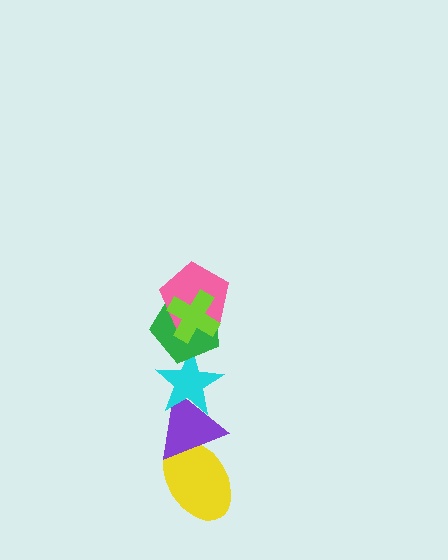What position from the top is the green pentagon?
The green pentagon is 3rd from the top.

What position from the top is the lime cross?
The lime cross is 1st from the top.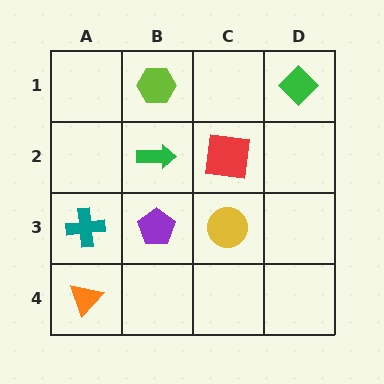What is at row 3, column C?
A yellow circle.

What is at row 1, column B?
A lime hexagon.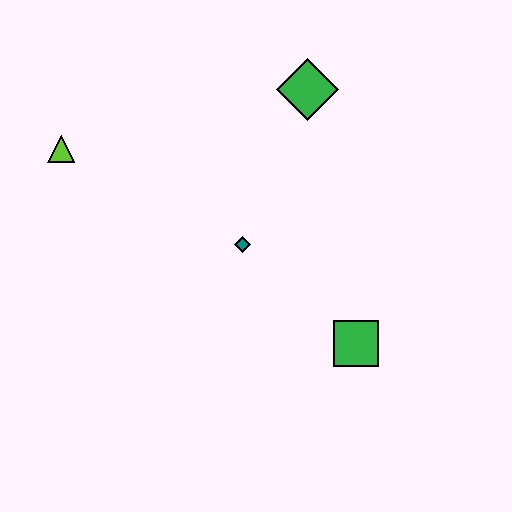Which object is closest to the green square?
The teal diamond is closest to the green square.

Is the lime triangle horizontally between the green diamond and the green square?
No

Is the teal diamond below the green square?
No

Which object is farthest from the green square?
The lime triangle is farthest from the green square.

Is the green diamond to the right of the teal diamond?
Yes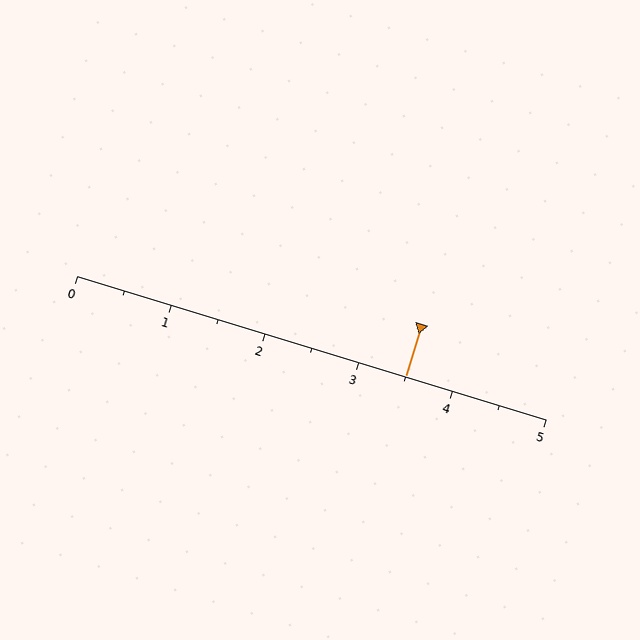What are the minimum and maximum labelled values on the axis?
The axis runs from 0 to 5.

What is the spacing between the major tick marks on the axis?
The major ticks are spaced 1 apart.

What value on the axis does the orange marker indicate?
The marker indicates approximately 3.5.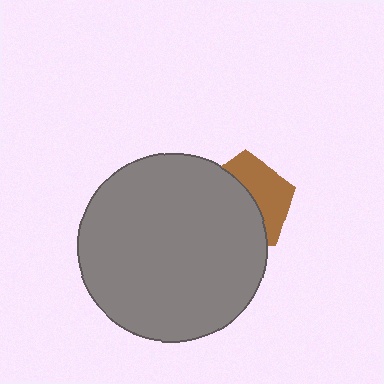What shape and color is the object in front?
The object in front is a gray circle.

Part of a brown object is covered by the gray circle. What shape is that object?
It is a pentagon.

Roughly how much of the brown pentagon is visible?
A small part of it is visible (roughly 42%).